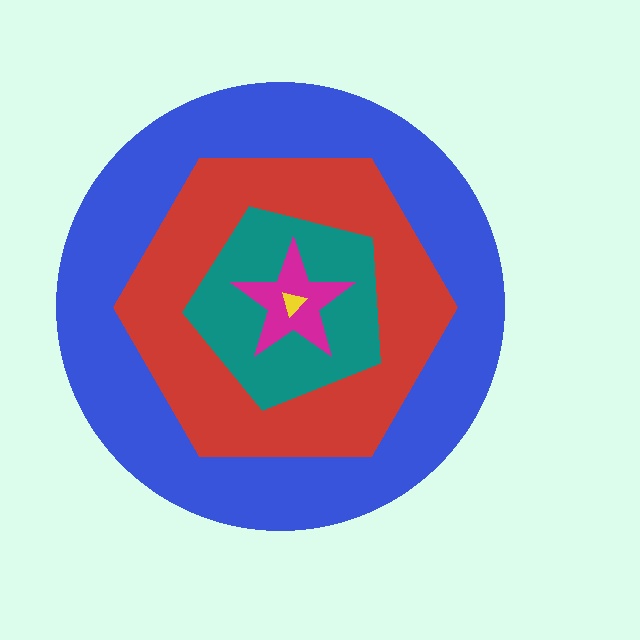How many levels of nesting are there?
5.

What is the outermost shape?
The blue circle.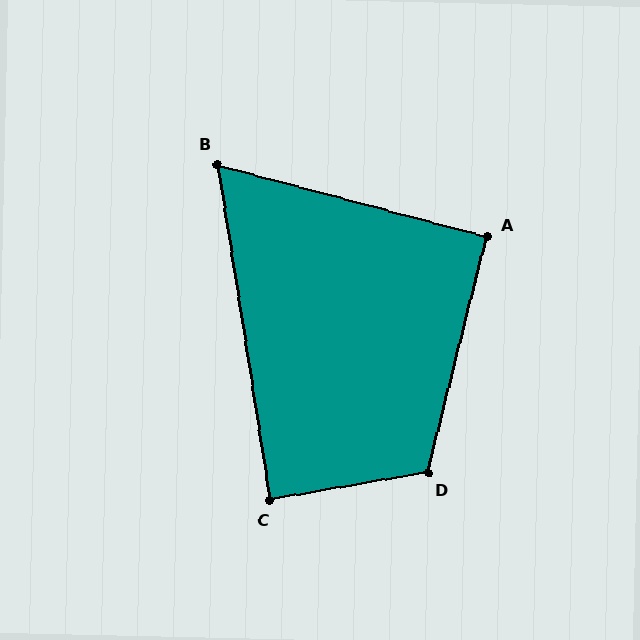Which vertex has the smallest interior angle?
B, at approximately 66 degrees.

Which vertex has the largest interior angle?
D, at approximately 114 degrees.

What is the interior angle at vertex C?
Approximately 89 degrees (approximately right).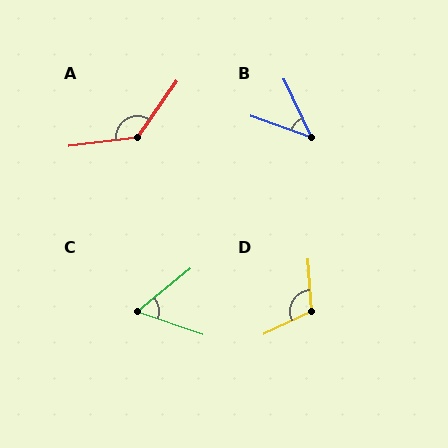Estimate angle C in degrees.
Approximately 58 degrees.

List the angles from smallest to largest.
B (45°), C (58°), D (111°), A (131°).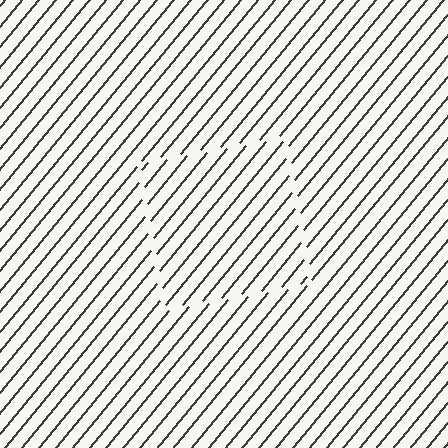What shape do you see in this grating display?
An illusory square. The interior of the shape contains the same grating, shifted by half a period — the contour is defined by the phase discontinuity where line-ends from the inner and outer gratings abut.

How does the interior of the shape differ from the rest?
The interior of the shape contains the same grating, shifted by half a period — the contour is defined by the phase discontinuity where line-ends from the inner and outer gratings abut.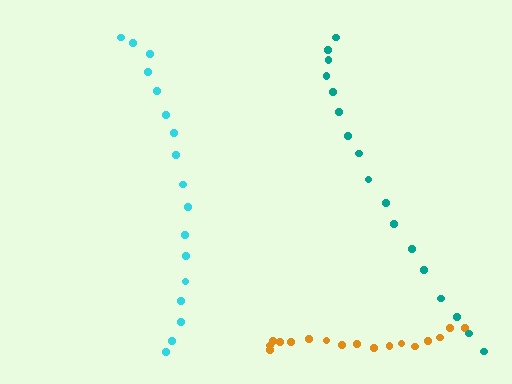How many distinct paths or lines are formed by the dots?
There are 3 distinct paths.